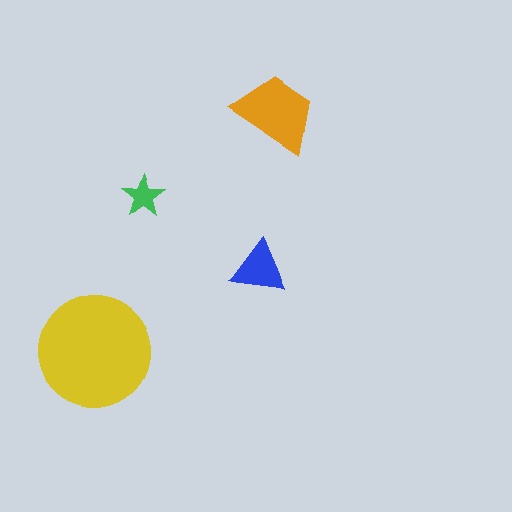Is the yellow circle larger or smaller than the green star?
Larger.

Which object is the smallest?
The green star.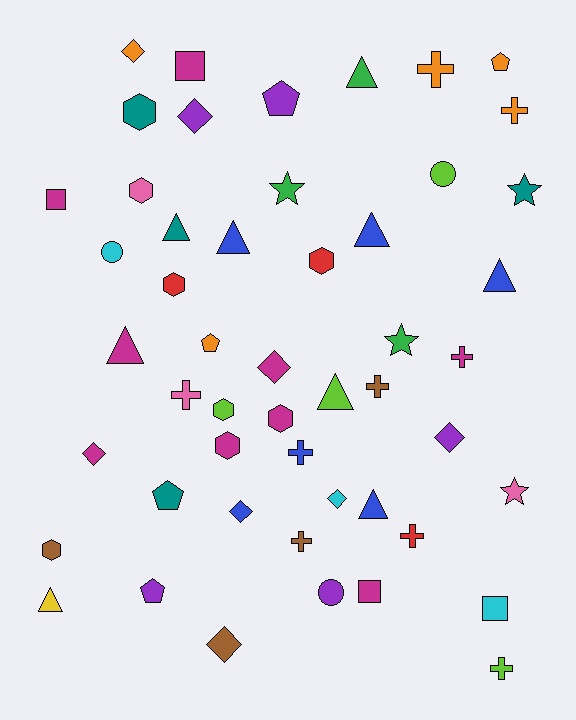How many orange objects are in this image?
There are 5 orange objects.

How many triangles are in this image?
There are 9 triangles.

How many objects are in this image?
There are 50 objects.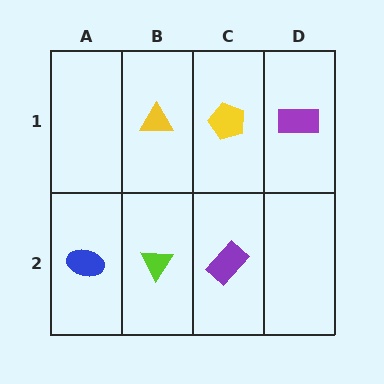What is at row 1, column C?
A yellow pentagon.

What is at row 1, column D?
A purple rectangle.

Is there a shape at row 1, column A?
No, that cell is empty.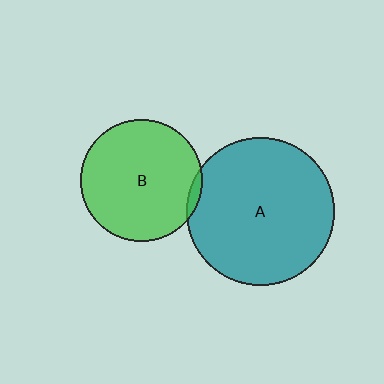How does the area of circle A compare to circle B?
Approximately 1.5 times.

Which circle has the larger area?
Circle A (teal).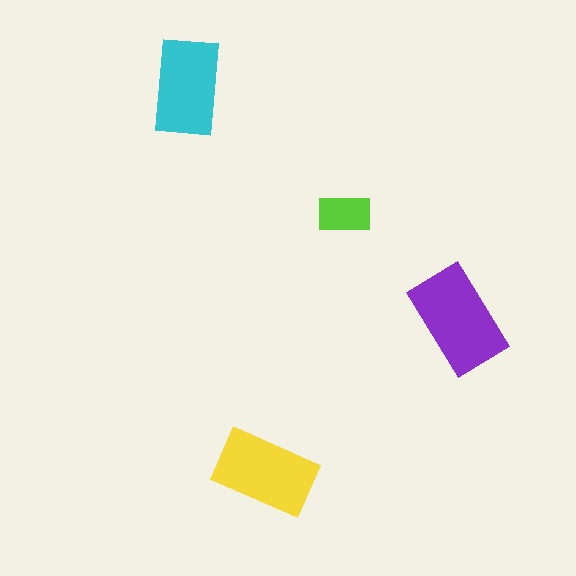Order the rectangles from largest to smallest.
the purple one, the yellow one, the cyan one, the lime one.